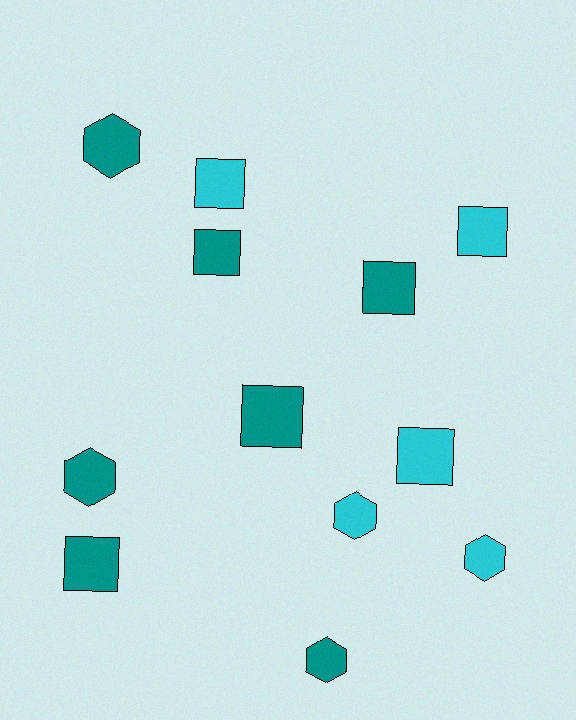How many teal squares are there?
There are 4 teal squares.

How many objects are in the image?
There are 12 objects.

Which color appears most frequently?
Teal, with 7 objects.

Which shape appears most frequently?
Square, with 7 objects.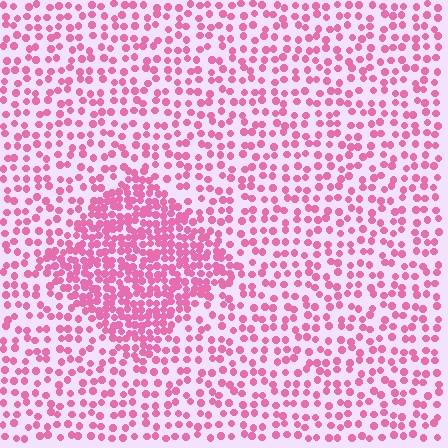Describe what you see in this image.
The image contains small pink elements arranged at two different densities. A diamond-shaped region is visible where the elements are more densely packed than the surrounding area.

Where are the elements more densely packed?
The elements are more densely packed inside the diamond boundary.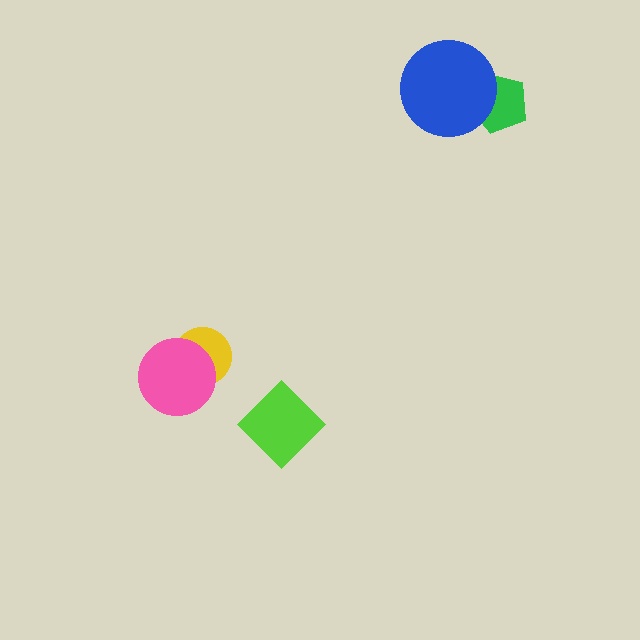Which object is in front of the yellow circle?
The pink circle is in front of the yellow circle.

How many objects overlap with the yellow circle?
1 object overlaps with the yellow circle.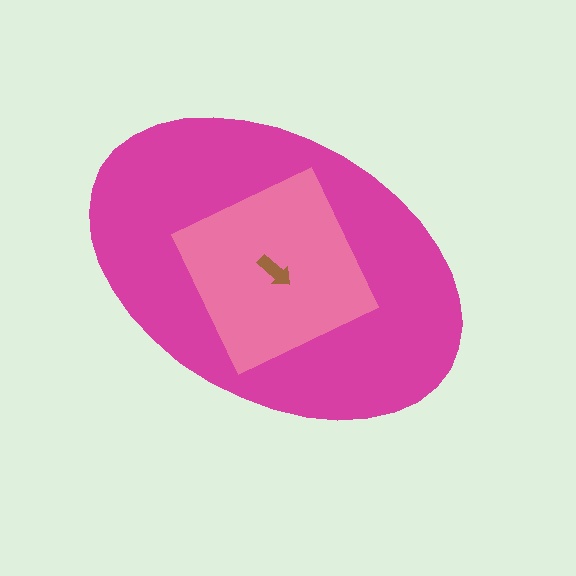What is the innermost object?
The brown arrow.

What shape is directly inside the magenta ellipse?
The pink square.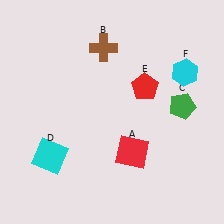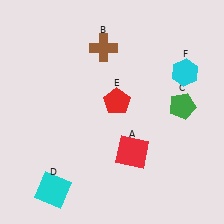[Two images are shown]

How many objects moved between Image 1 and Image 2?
2 objects moved between the two images.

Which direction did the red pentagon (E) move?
The red pentagon (E) moved left.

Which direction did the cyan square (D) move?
The cyan square (D) moved down.